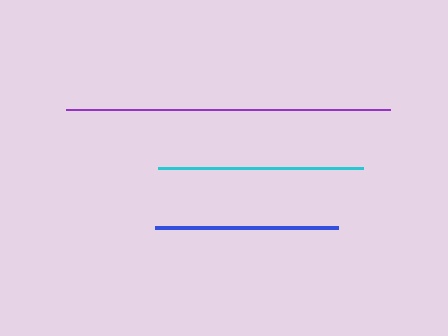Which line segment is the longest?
The purple line is the longest at approximately 324 pixels.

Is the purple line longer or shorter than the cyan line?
The purple line is longer than the cyan line.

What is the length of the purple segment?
The purple segment is approximately 324 pixels long.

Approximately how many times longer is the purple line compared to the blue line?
The purple line is approximately 1.8 times the length of the blue line.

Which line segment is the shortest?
The blue line is the shortest at approximately 183 pixels.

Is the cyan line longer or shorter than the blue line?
The cyan line is longer than the blue line.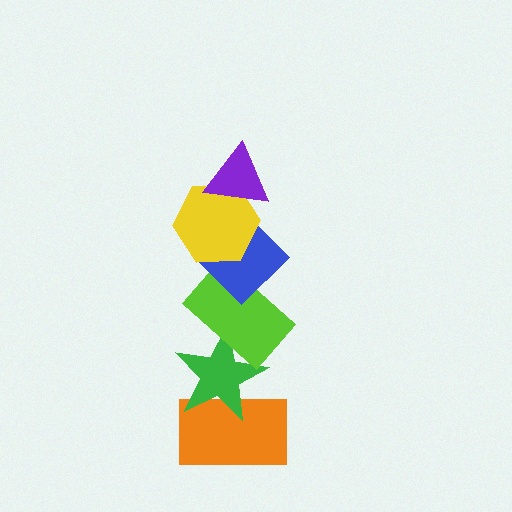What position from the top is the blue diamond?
The blue diamond is 3rd from the top.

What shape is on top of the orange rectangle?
The green star is on top of the orange rectangle.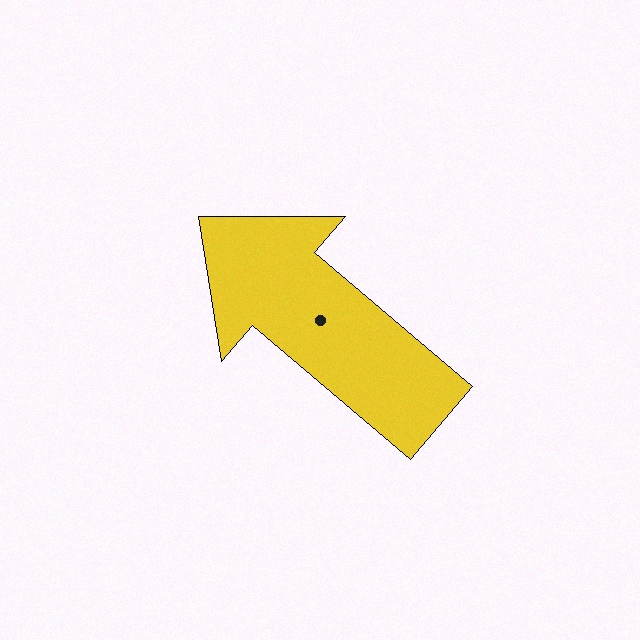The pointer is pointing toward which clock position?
Roughly 10 o'clock.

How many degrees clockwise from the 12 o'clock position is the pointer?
Approximately 310 degrees.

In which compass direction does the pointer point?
Northwest.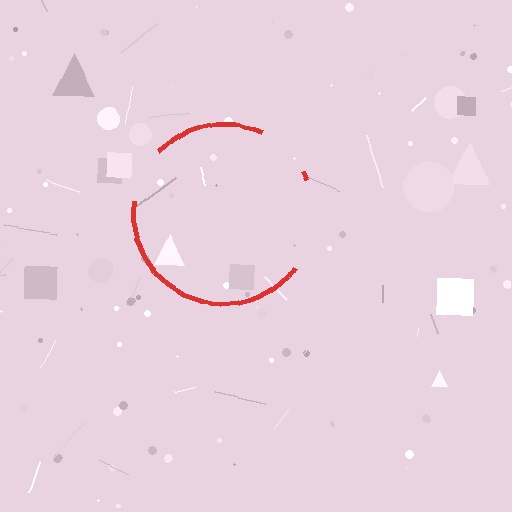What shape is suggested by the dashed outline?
The dashed outline suggests a circle.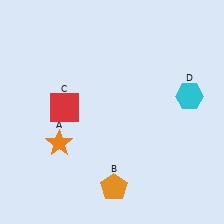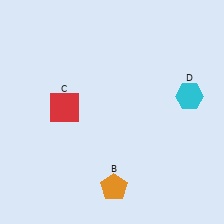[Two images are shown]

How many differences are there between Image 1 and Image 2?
There is 1 difference between the two images.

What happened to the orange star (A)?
The orange star (A) was removed in Image 2. It was in the bottom-left area of Image 1.